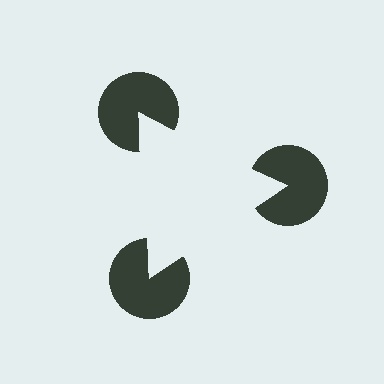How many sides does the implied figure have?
3 sides.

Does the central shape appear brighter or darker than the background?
It typically appears slightly brighter than the background, even though no actual brightness change is drawn.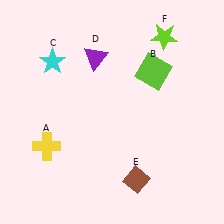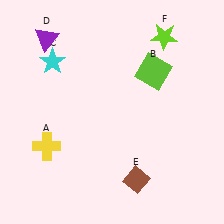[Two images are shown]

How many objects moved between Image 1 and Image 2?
1 object moved between the two images.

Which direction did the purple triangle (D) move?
The purple triangle (D) moved left.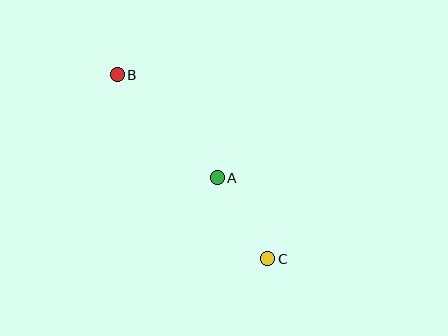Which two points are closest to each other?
Points A and C are closest to each other.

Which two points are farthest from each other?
Points B and C are farthest from each other.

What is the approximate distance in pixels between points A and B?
The distance between A and B is approximately 144 pixels.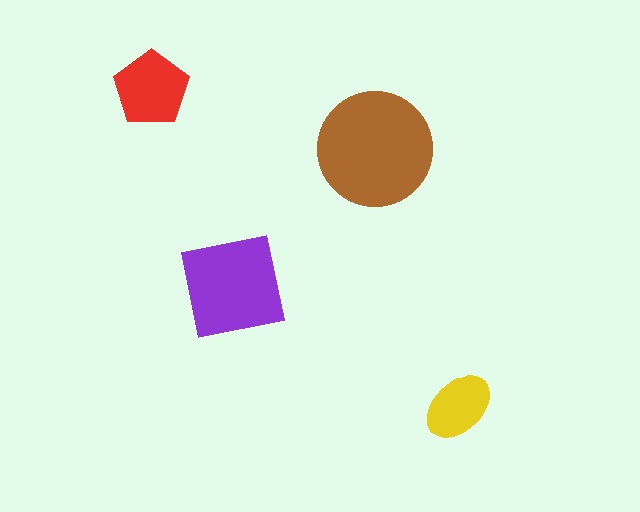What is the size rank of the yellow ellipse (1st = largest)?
4th.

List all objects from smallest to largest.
The yellow ellipse, the red pentagon, the purple square, the brown circle.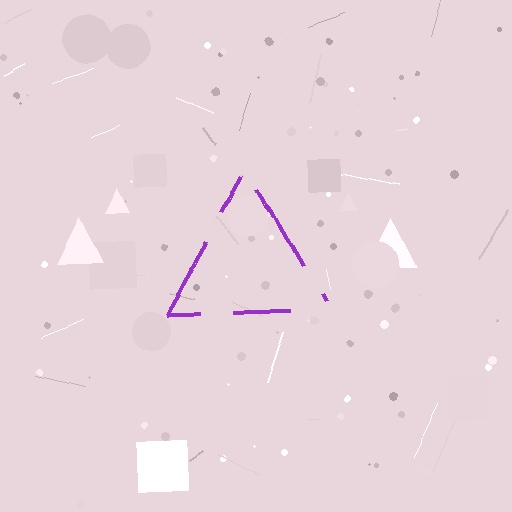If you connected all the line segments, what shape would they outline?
They would outline a triangle.